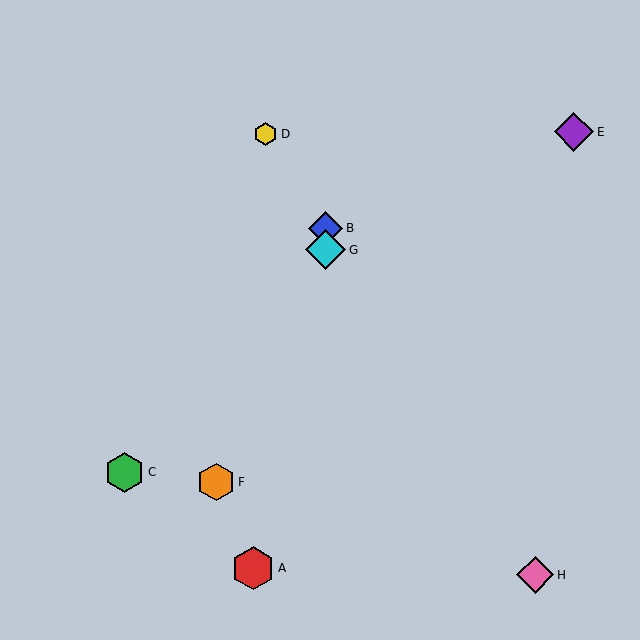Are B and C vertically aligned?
No, B is at x≈326 and C is at x≈125.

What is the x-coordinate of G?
Object G is at x≈326.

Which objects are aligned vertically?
Objects B, G are aligned vertically.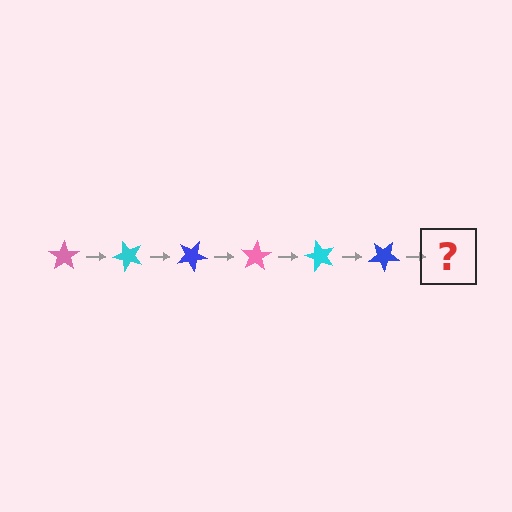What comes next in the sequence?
The next element should be a pink star, rotated 300 degrees from the start.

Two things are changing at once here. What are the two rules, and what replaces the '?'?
The two rules are that it rotates 50 degrees each step and the color cycles through pink, cyan, and blue. The '?' should be a pink star, rotated 300 degrees from the start.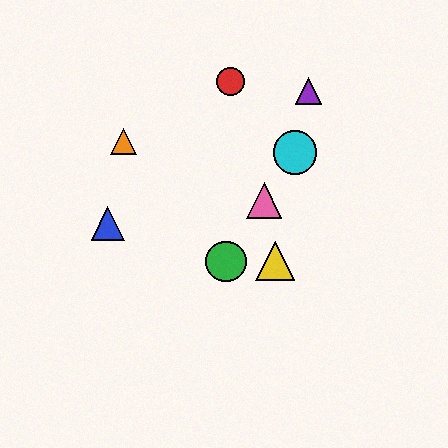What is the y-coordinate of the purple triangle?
The purple triangle is at y≈91.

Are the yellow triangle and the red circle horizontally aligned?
No, the yellow triangle is at y≈261 and the red circle is at y≈81.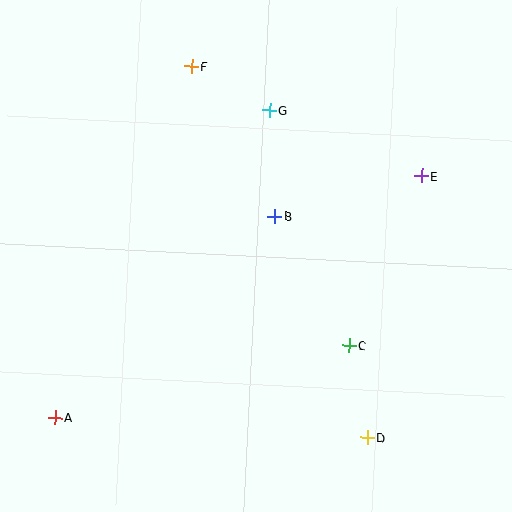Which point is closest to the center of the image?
Point B at (275, 216) is closest to the center.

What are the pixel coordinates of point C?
Point C is at (349, 346).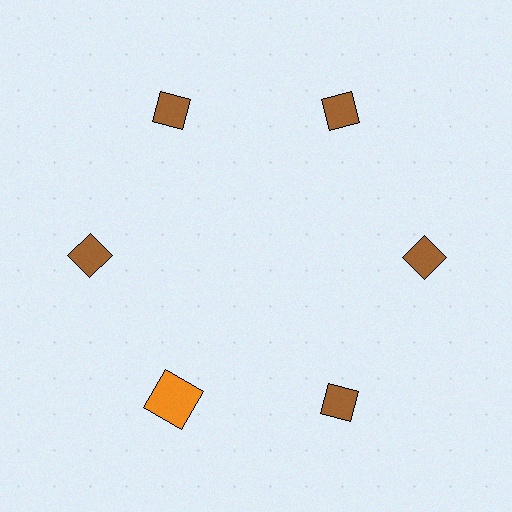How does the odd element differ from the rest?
It differs in both color (orange instead of brown) and shape (square instead of diamond).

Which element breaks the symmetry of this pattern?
The orange square at roughly the 7 o'clock position breaks the symmetry. All other shapes are brown diamonds.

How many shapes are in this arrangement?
There are 6 shapes arranged in a ring pattern.